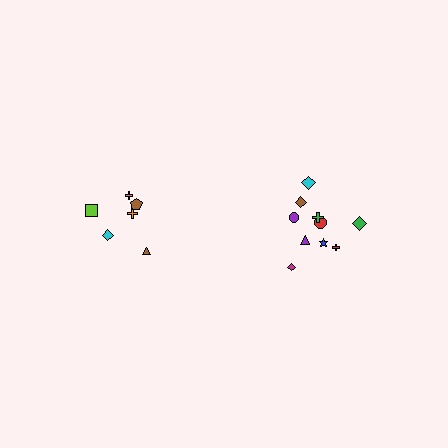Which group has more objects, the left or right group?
The right group.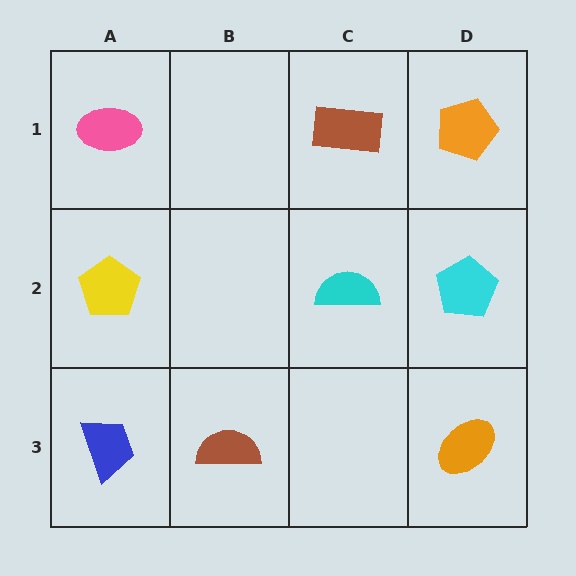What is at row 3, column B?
A brown semicircle.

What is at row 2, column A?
A yellow pentagon.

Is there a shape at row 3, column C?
No, that cell is empty.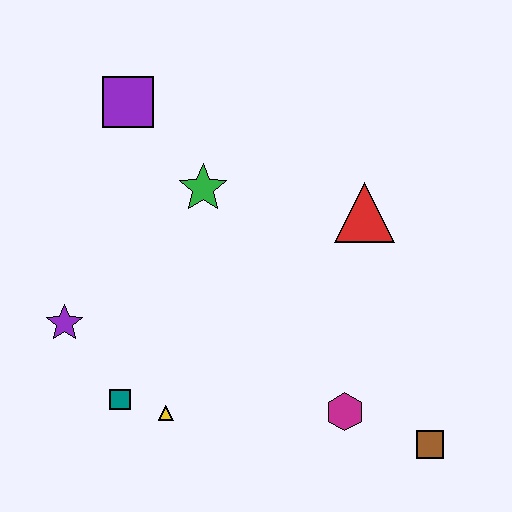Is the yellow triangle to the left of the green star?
Yes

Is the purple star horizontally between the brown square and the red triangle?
No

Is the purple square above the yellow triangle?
Yes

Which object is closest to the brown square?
The magenta hexagon is closest to the brown square.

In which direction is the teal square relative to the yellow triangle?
The teal square is to the left of the yellow triangle.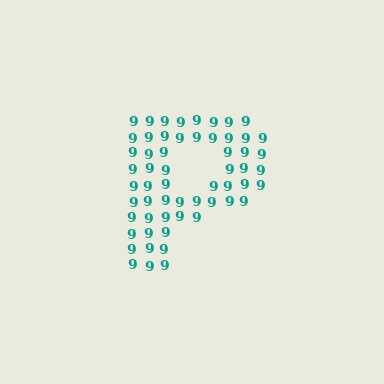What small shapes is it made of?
It is made of small digit 9's.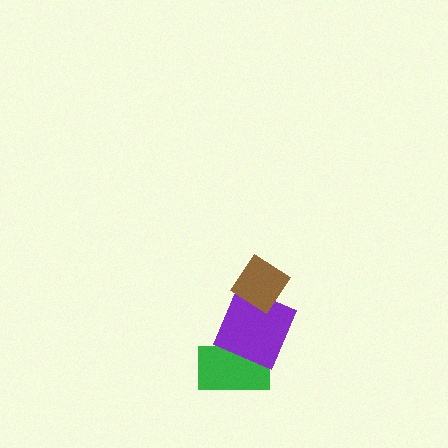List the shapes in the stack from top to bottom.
From top to bottom: the brown diamond, the purple square, the green rectangle.